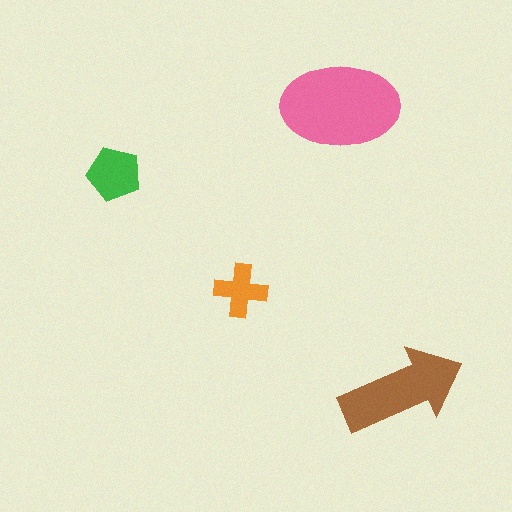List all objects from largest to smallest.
The pink ellipse, the brown arrow, the green pentagon, the orange cross.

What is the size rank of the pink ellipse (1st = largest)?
1st.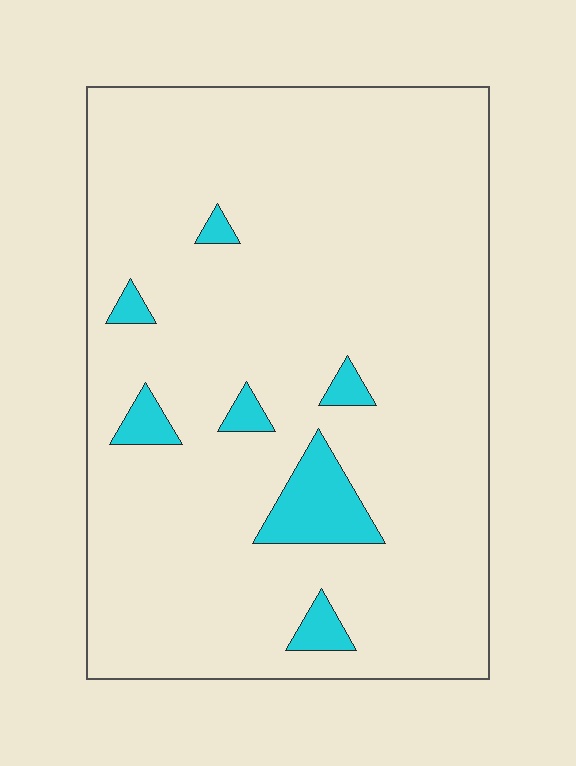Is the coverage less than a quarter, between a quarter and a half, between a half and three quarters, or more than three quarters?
Less than a quarter.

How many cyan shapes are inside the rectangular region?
7.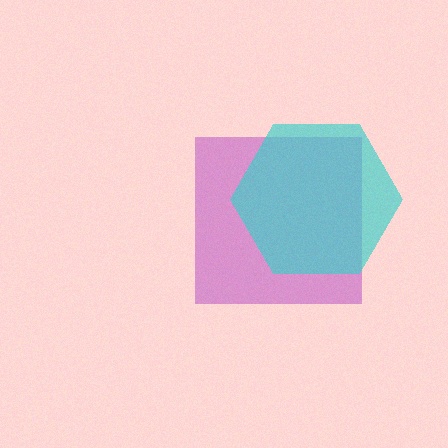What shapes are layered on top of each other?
The layered shapes are: a purple square, a cyan hexagon.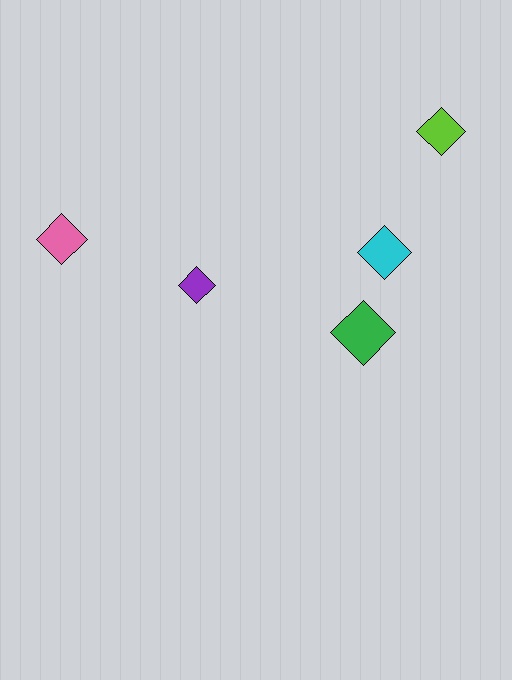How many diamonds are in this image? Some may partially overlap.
There are 5 diamonds.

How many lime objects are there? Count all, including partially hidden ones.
There is 1 lime object.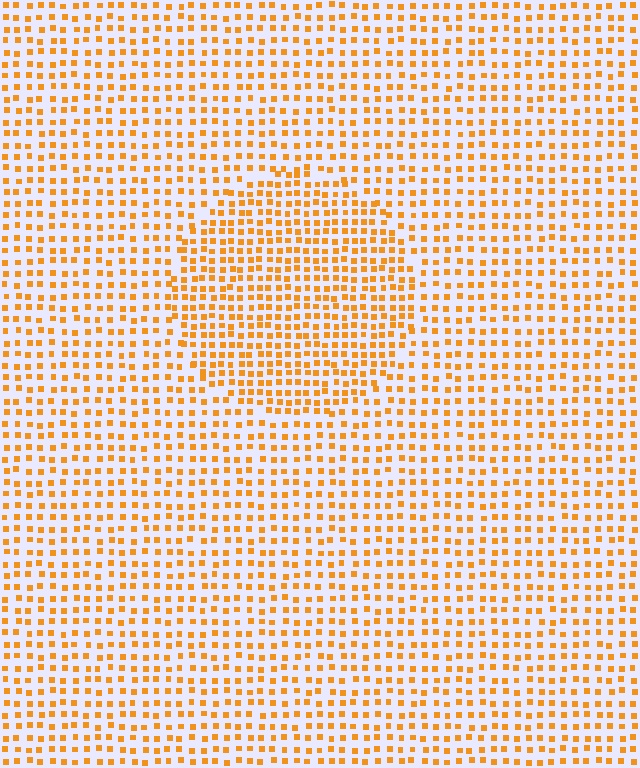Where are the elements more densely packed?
The elements are more densely packed inside the circle boundary.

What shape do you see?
I see a circle.